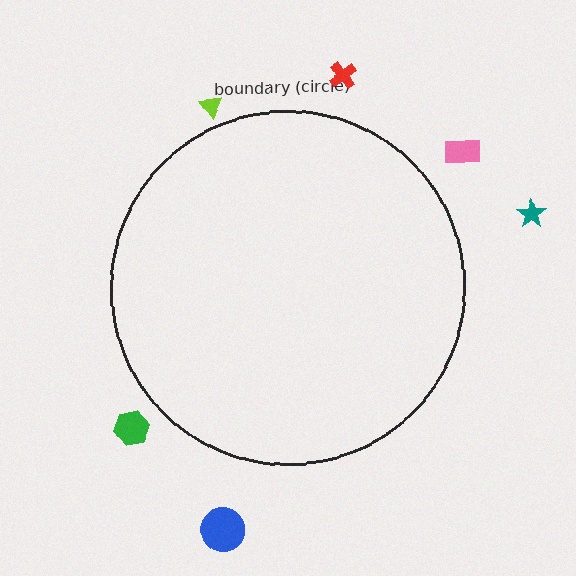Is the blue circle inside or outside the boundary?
Outside.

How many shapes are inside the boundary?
0 inside, 6 outside.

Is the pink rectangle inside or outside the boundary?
Outside.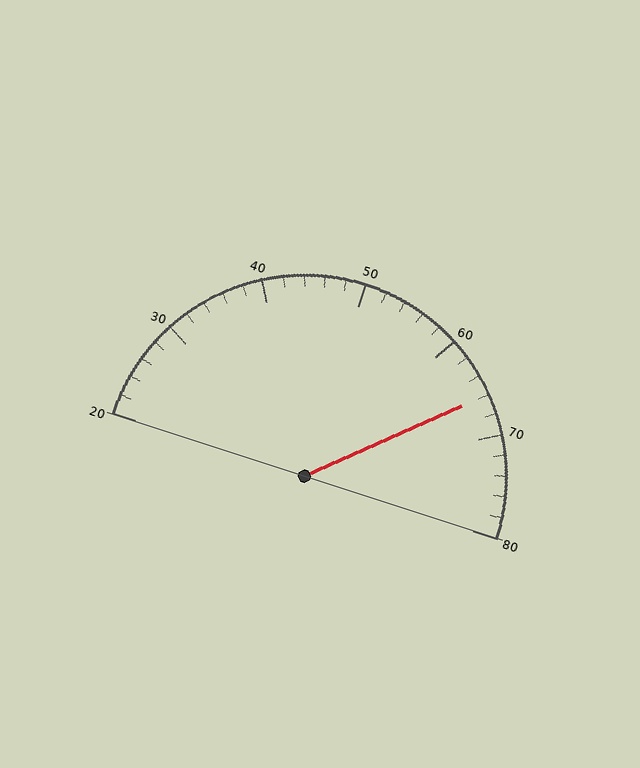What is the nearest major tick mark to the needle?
The nearest major tick mark is 70.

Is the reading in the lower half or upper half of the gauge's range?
The reading is in the upper half of the range (20 to 80).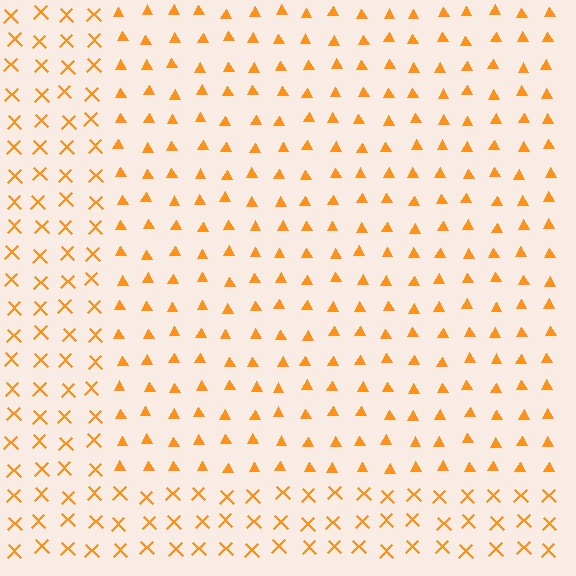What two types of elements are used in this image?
The image uses triangles inside the rectangle region and X marks outside it.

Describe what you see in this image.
The image is filled with small orange elements arranged in a uniform grid. A rectangle-shaped region contains triangles, while the surrounding area contains X marks. The boundary is defined purely by the change in element shape.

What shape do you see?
I see a rectangle.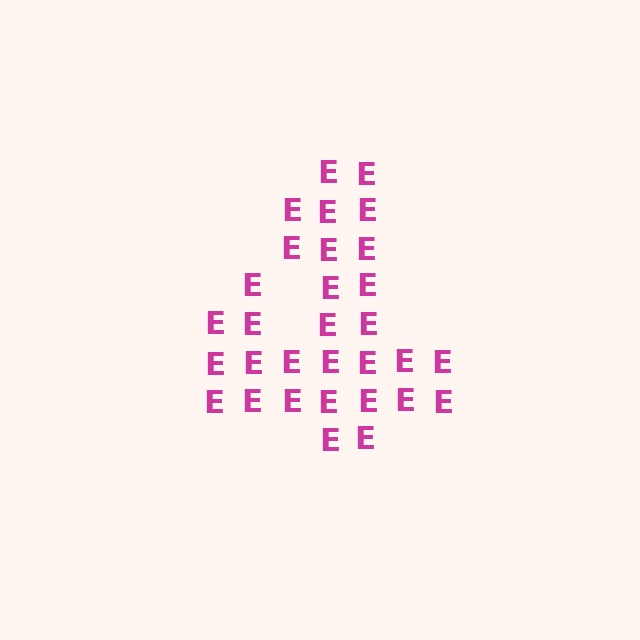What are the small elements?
The small elements are letter E's.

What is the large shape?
The large shape is the digit 4.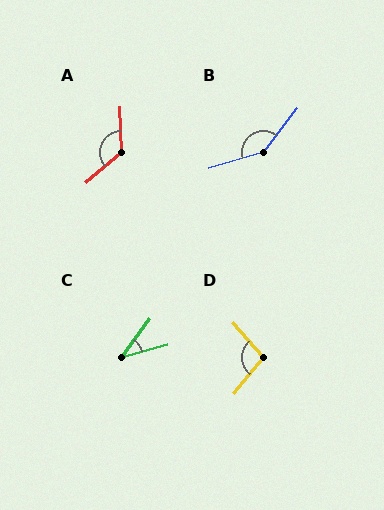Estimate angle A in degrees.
Approximately 128 degrees.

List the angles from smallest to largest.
C (39°), D (99°), A (128°), B (144°).